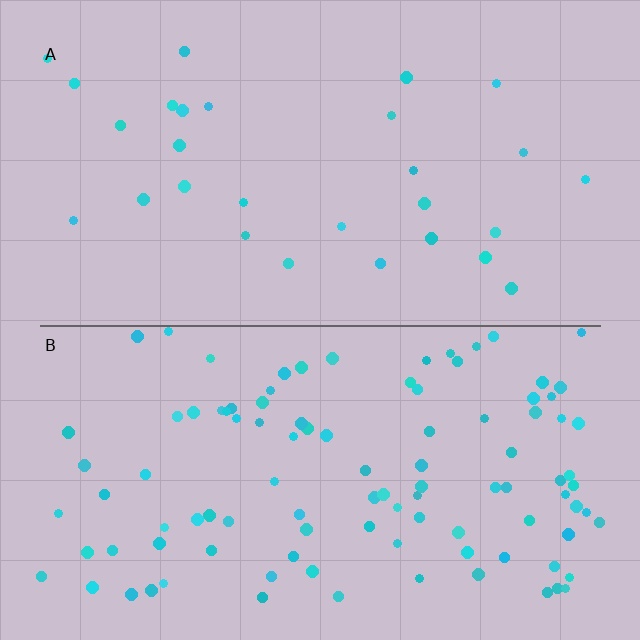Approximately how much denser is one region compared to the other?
Approximately 3.7× — region B over region A.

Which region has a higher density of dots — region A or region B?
B (the bottom).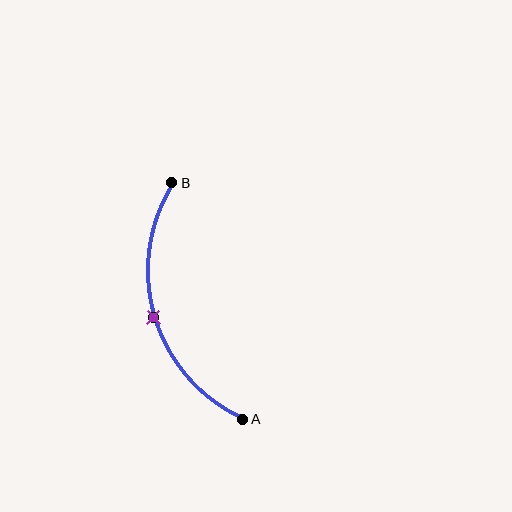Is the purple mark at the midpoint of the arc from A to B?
Yes. The purple mark lies on the arc at equal arc-length from both A and B — it is the arc midpoint.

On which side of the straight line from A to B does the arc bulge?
The arc bulges to the left of the straight line connecting A and B.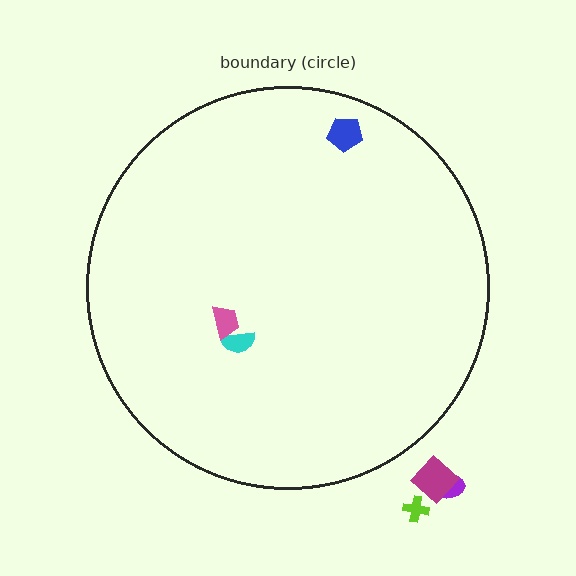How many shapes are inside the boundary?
3 inside, 3 outside.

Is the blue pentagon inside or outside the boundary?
Inside.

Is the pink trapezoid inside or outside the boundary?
Inside.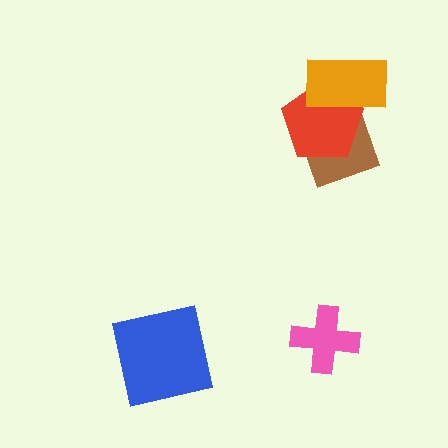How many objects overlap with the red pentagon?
2 objects overlap with the red pentagon.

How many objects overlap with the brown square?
2 objects overlap with the brown square.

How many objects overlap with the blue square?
0 objects overlap with the blue square.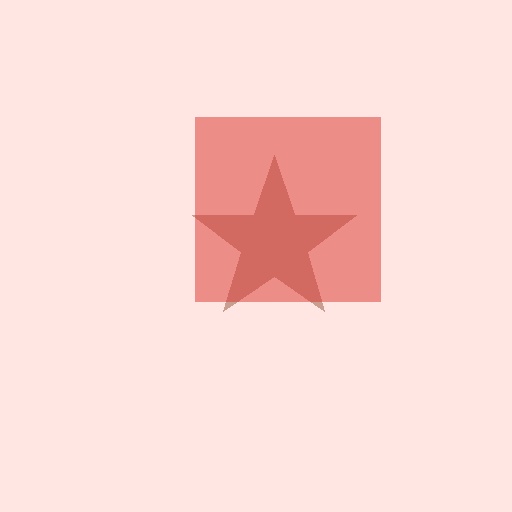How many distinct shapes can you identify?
There are 2 distinct shapes: a brown star, a red square.